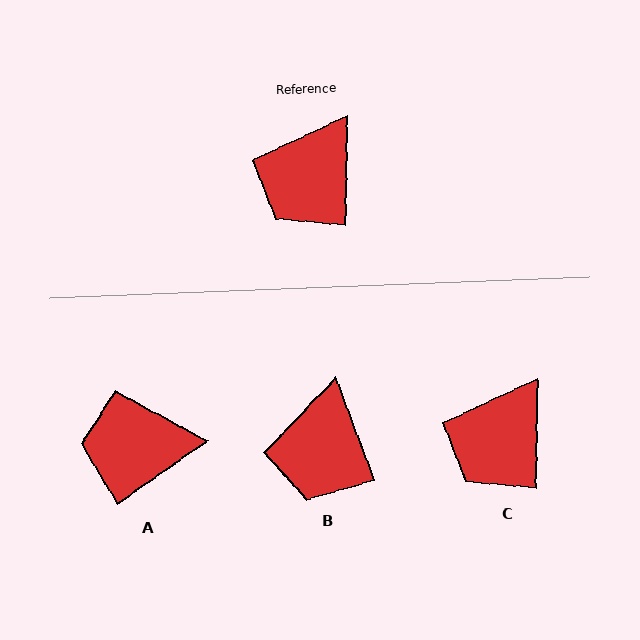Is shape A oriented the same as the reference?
No, it is off by about 54 degrees.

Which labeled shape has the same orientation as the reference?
C.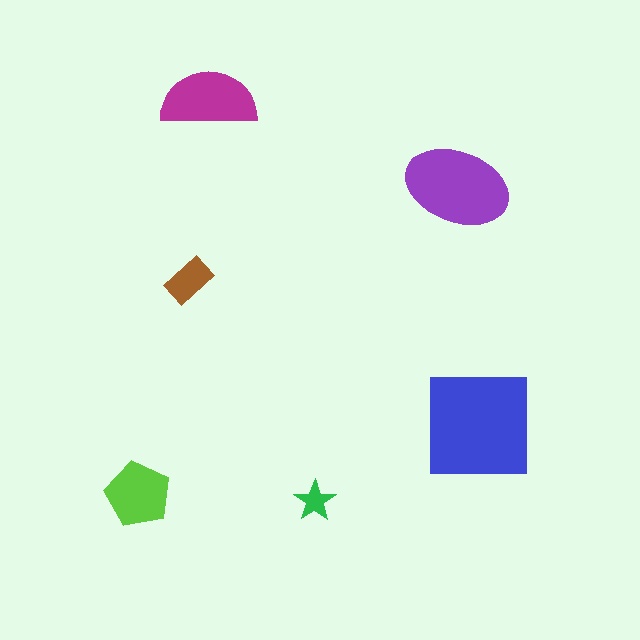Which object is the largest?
The blue square.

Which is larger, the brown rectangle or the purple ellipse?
The purple ellipse.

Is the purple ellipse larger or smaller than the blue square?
Smaller.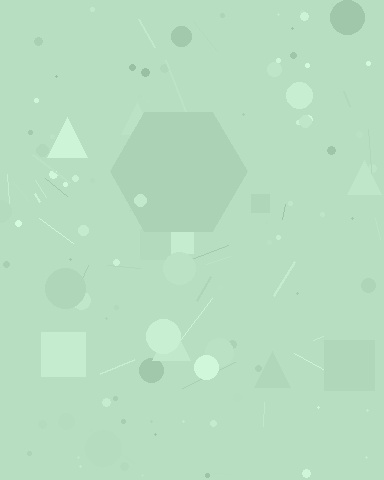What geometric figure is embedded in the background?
A hexagon is embedded in the background.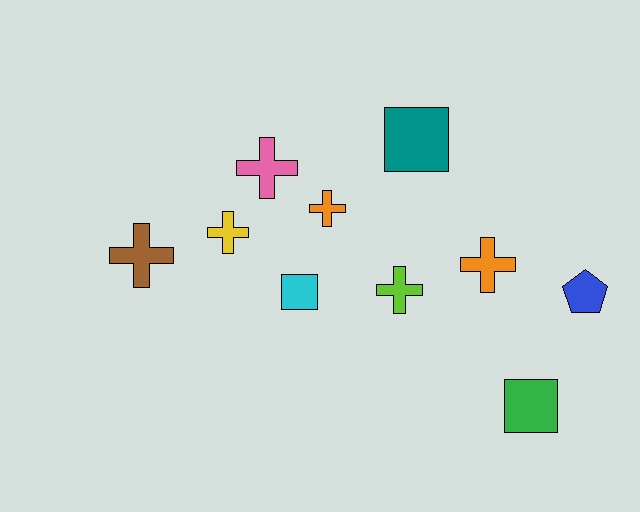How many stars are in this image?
There are no stars.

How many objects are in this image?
There are 10 objects.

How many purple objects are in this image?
There are no purple objects.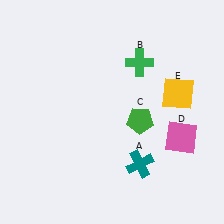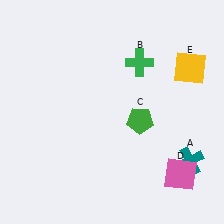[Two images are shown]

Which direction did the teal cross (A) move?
The teal cross (A) moved right.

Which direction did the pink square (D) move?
The pink square (D) moved down.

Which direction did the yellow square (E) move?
The yellow square (E) moved up.